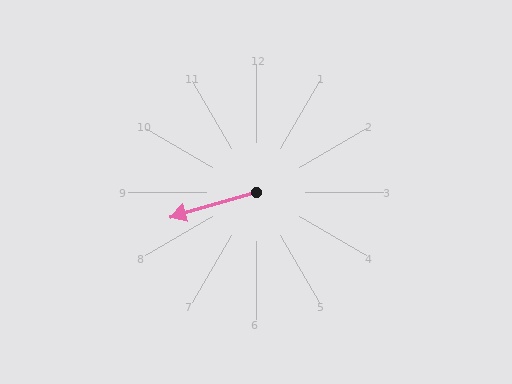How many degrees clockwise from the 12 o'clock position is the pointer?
Approximately 254 degrees.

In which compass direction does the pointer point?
West.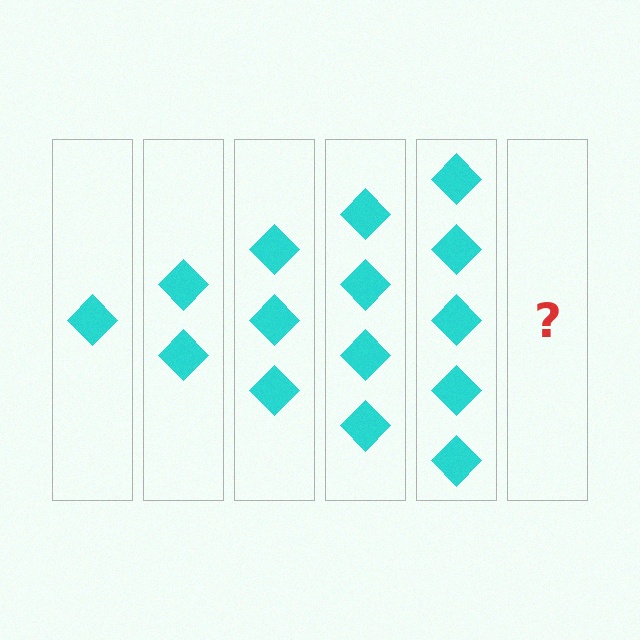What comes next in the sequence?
The next element should be 6 diamonds.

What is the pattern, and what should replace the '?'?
The pattern is that each step adds one more diamond. The '?' should be 6 diamonds.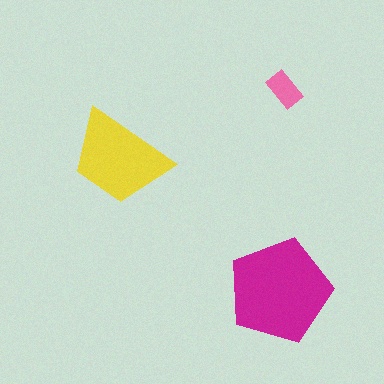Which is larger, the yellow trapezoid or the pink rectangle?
The yellow trapezoid.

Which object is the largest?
The magenta pentagon.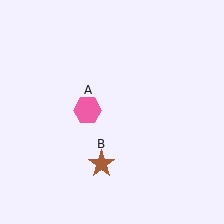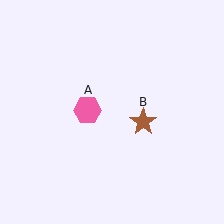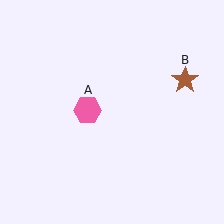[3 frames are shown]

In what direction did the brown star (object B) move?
The brown star (object B) moved up and to the right.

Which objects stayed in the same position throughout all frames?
Pink hexagon (object A) remained stationary.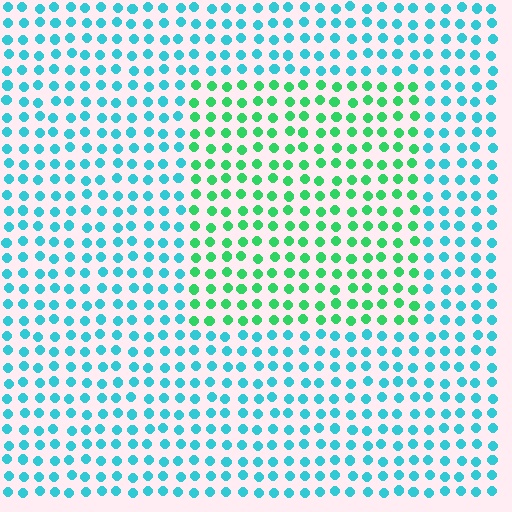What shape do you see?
I see a rectangle.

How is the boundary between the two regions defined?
The boundary is defined purely by a slight shift in hue (about 45 degrees). Spacing, size, and orientation are identical on both sides.